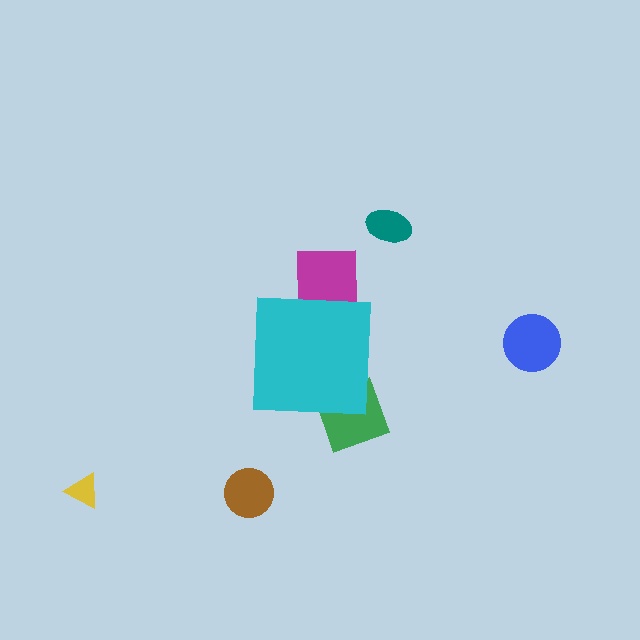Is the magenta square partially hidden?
Yes, the magenta square is partially hidden behind the cyan square.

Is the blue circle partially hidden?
No, the blue circle is fully visible.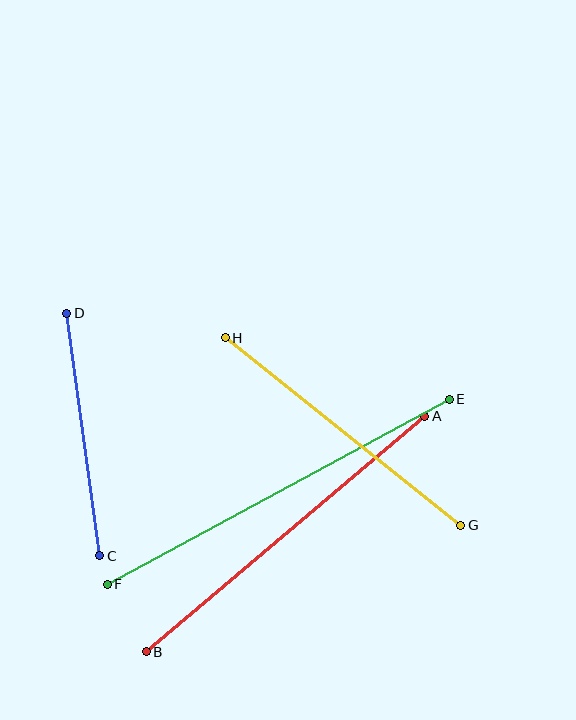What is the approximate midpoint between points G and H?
The midpoint is at approximately (343, 432) pixels.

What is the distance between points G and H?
The distance is approximately 301 pixels.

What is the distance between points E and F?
The distance is approximately 389 pixels.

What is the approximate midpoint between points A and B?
The midpoint is at approximately (286, 534) pixels.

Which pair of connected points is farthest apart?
Points E and F are farthest apart.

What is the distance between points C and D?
The distance is approximately 245 pixels.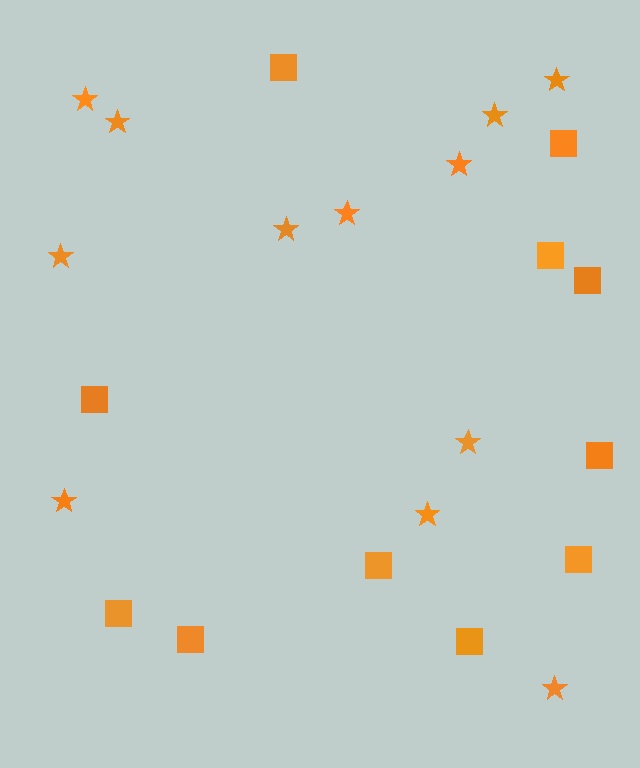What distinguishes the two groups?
There are 2 groups: one group of stars (12) and one group of squares (11).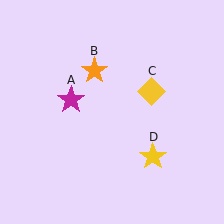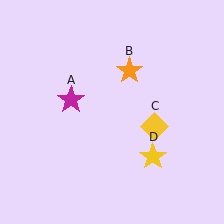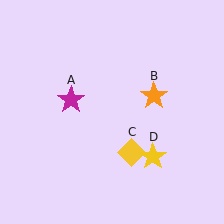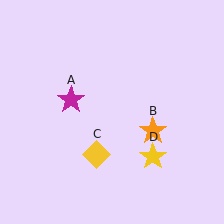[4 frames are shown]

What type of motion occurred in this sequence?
The orange star (object B), yellow diamond (object C) rotated clockwise around the center of the scene.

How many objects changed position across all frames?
2 objects changed position: orange star (object B), yellow diamond (object C).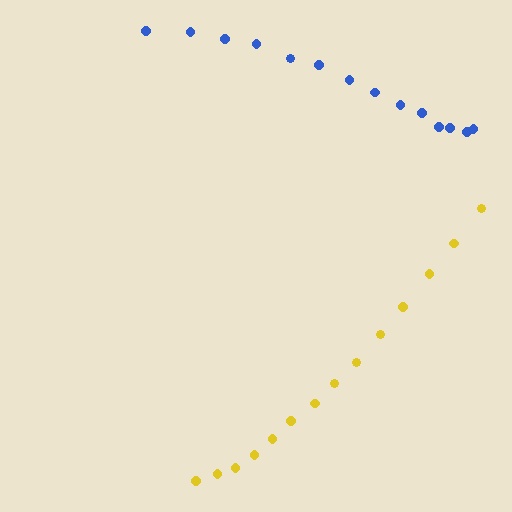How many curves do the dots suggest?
There are 2 distinct paths.